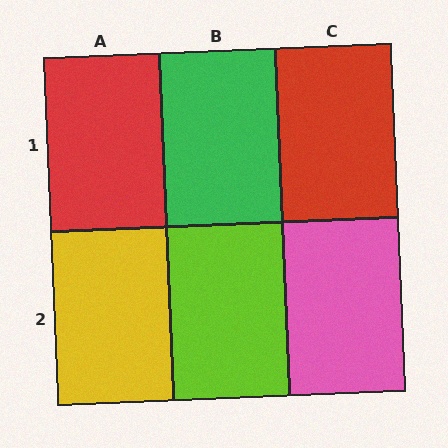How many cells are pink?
1 cell is pink.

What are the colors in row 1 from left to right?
Red, green, red.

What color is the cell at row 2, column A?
Yellow.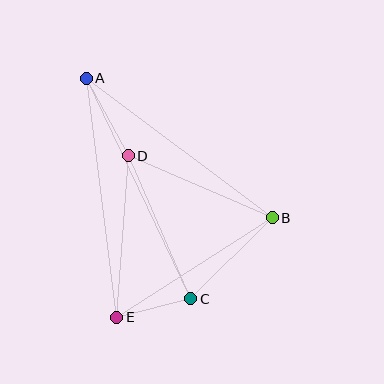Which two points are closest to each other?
Points C and E are closest to each other.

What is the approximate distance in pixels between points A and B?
The distance between A and B is approximately 233 pixels.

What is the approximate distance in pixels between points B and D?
The distance between B and D is approximately 157 pixels.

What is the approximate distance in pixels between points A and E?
The distance between A and E is approximately 241 pixels.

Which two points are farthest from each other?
Points A and C are farthest from each other.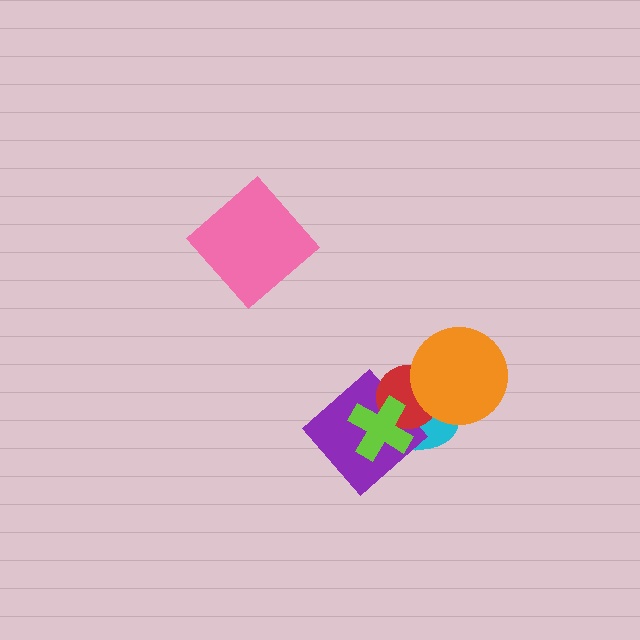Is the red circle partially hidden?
Yes, it is partially covered by another shape.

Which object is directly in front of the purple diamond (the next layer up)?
The red circle is directly in front of the purple diamond.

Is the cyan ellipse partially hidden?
Yes, it is partially covered by another shape.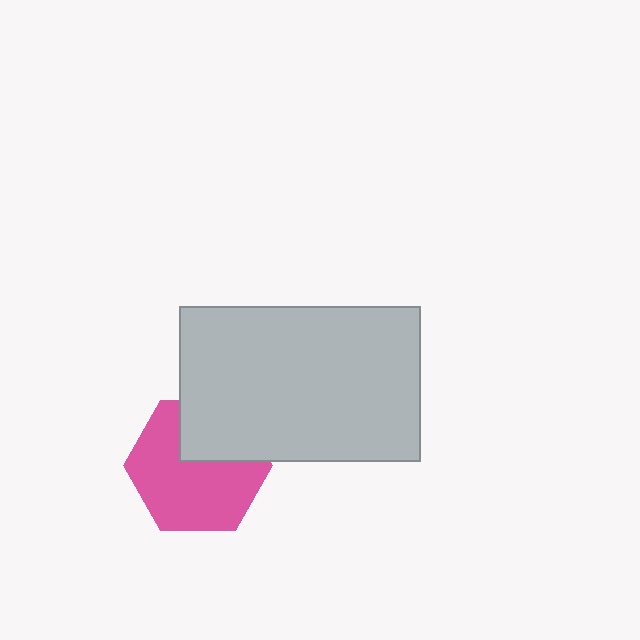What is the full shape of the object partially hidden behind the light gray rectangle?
The partially hidden object is a pink hexagon.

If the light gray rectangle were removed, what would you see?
You would see the complete pink hexagon.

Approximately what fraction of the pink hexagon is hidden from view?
Roughly 31% of the pink hexagon is hidden behind the light gray rectangle.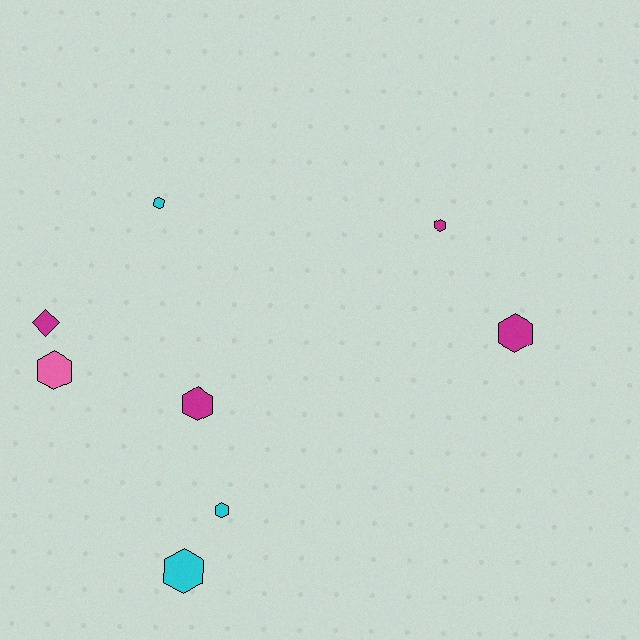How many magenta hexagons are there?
There are 3 magenta hexagons.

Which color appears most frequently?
Magenta, with 4 objects.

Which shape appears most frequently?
Hexagon, with 7 objects.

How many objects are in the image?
There are 8 objects.